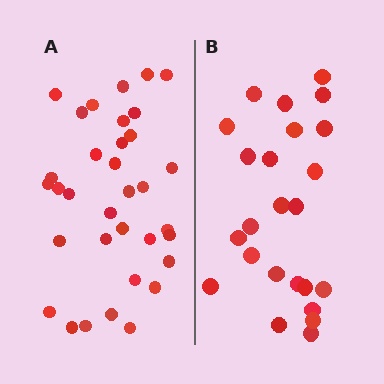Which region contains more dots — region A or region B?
Region A (the left region) has more dots.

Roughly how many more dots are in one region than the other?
Region A has roughly 10 or so more dots than region B.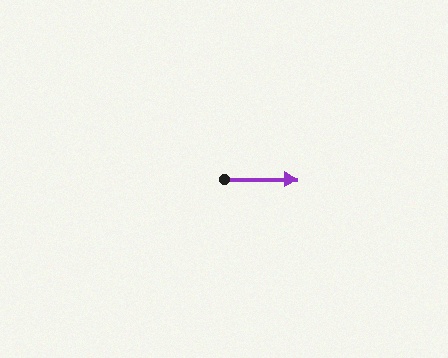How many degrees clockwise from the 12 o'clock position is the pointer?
Approximately 90 degrees.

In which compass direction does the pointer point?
East.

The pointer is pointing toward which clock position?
Roughly 3 o'clock.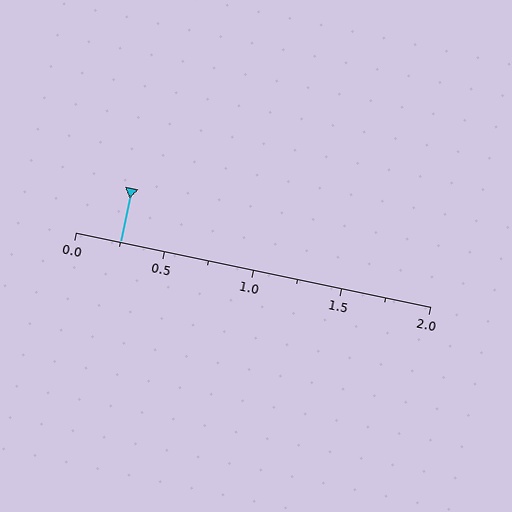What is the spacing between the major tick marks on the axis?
The major ticks are spaced 0.5 apart.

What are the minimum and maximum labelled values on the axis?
The axis runs from 0.0 to 2.0.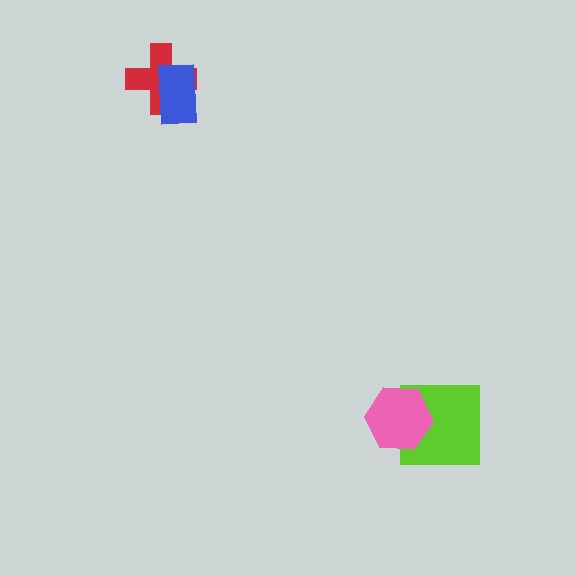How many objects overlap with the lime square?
1 object overlaps with the lime square.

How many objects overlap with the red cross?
1 object overlaps with the red cross.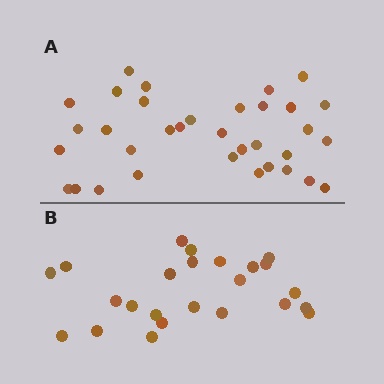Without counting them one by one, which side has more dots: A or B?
Region A (the top region) has more dots.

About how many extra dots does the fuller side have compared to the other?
Region A has roughly 10 or so more dots than region B.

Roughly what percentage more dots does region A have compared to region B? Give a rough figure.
About 40% more.